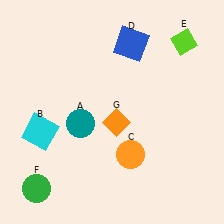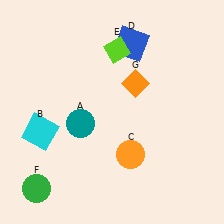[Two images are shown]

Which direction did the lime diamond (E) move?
The lime diamond (E) moved left.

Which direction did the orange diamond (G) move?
The orange diamond (G) moved up.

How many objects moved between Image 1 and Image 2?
2 objects moved between the two images.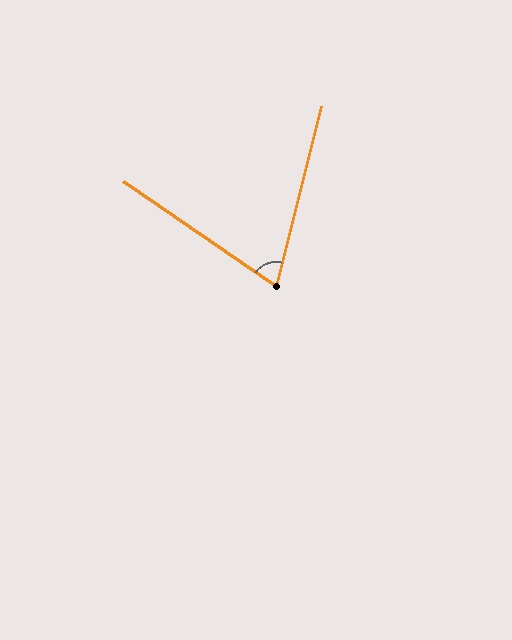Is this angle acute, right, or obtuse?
It is acute.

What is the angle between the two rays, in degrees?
Approximately 69 degrees.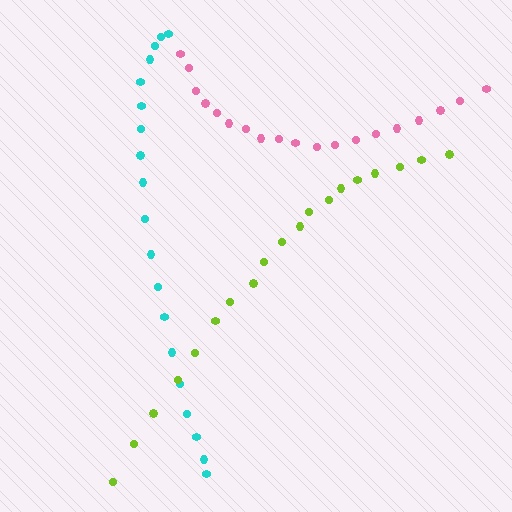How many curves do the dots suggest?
There are 3 distinct paths.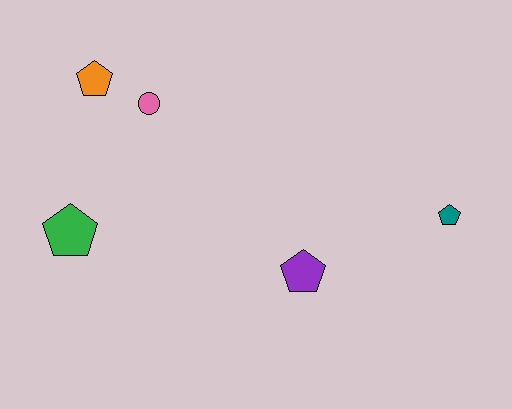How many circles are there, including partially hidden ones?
There is 1 circle.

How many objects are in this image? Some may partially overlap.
There are 5 objects.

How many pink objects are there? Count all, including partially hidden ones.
There is 1 pink object.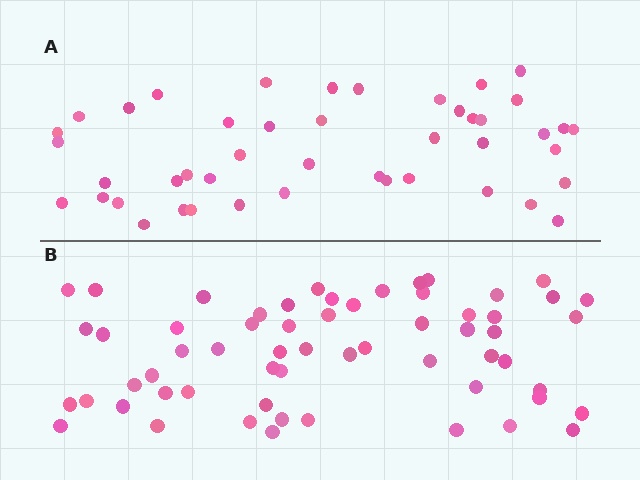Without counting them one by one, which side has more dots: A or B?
Region B (the bottom region) has more dots.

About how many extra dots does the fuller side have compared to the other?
Region B has approximately 15 more dots than region A.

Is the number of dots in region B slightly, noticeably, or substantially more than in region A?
Region B has noticeably more, but not dramatically so. The ratio is roughly 1.3 to 1.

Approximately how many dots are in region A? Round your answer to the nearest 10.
About 40 dots. (The exact count is 45, which rounds to 40.)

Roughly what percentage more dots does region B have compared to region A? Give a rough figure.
About 35% more.